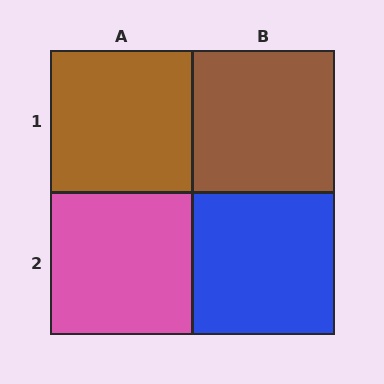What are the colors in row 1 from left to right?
Brown, brown.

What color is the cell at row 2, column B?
Blue.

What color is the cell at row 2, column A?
Pink.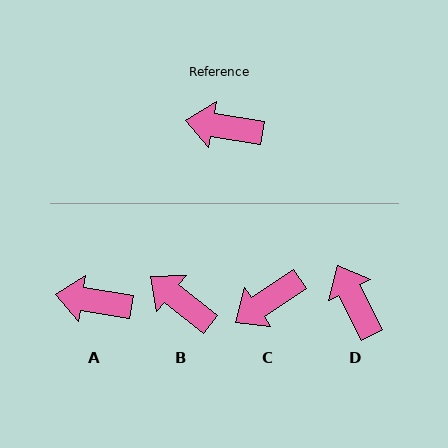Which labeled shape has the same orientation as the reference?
A.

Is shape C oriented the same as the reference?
No, it is off by about 43 degrees.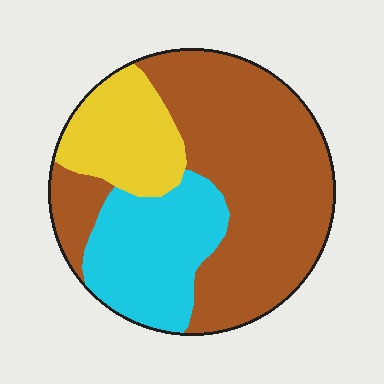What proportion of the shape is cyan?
Cyan covers about 25% of the shape.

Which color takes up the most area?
Brown, at roughly 60%.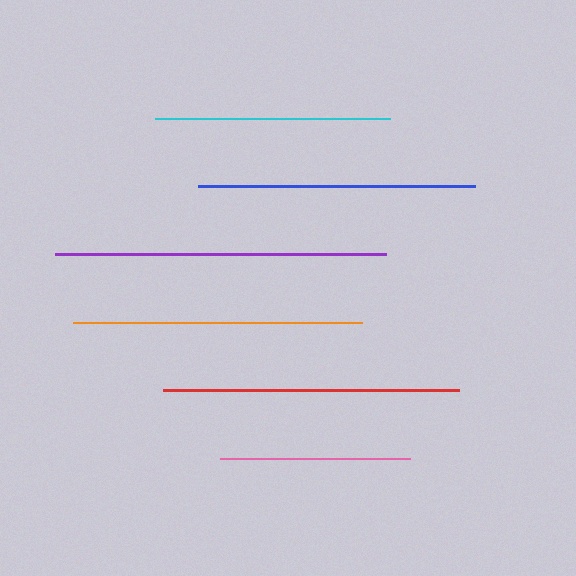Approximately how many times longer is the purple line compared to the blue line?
The purple line is approximately 1.2 times the length of the blue line.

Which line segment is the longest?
The purple line is the longest at approximately 332 pixels.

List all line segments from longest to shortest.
From longest to shortest: purple, red, orange, blue, cyan, pink.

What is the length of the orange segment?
The orange segment is approximately 289 pixels long.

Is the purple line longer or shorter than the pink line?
The purple line is longer than the pink line.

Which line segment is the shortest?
The pink line is the shortest at approximately 190 pixels.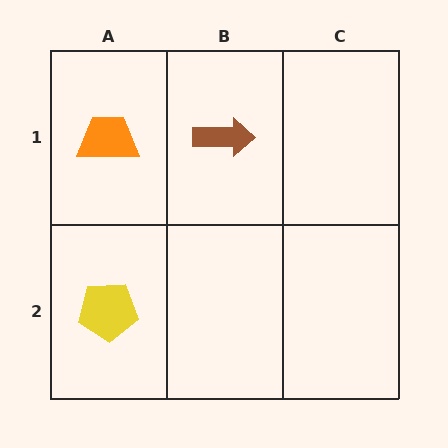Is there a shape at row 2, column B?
No, that cell is empty.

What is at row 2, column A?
A yellow pentagon.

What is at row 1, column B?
A brown arrow.